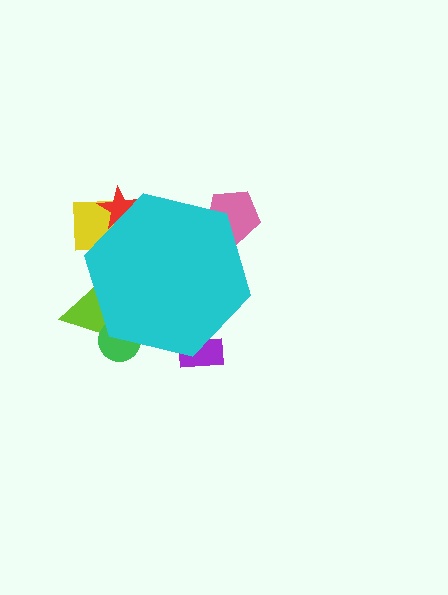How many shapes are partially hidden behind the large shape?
6 shapes are partially hidden.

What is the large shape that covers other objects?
A cyan hexagon.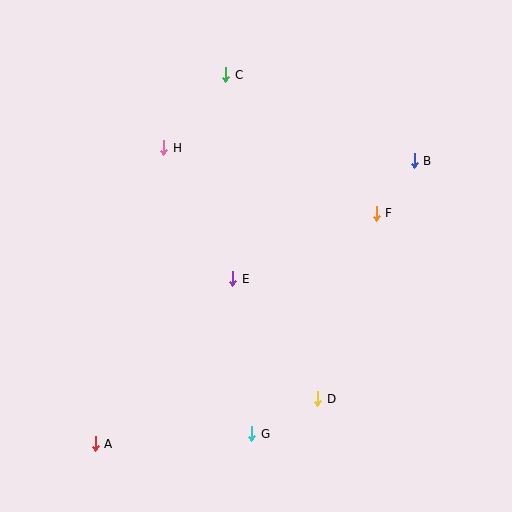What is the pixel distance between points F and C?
The distance between F and C is 205 pixels.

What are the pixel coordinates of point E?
Point E is at (233, 279).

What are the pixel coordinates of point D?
Point D is at (318, 399).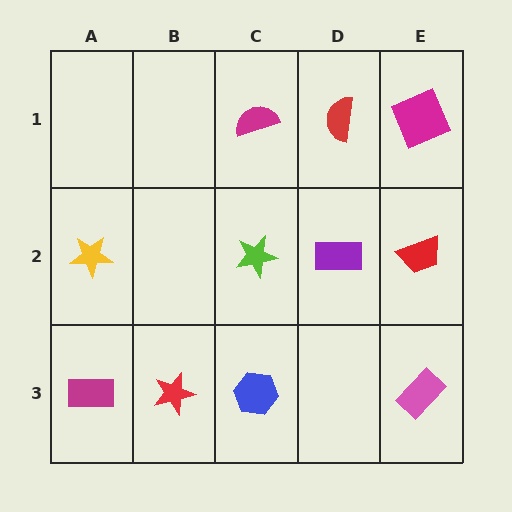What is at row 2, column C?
A lime star.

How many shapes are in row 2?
4 shapes.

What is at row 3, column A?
A magenta rectangle.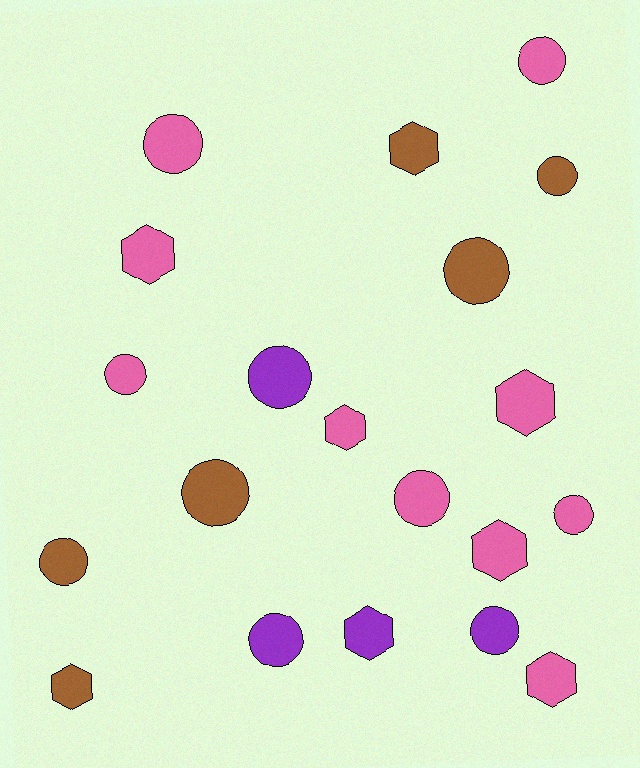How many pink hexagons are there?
There are 5 pink hexagons.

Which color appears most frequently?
Pink, with 10 objects.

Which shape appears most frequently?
Circle, with 12 objects.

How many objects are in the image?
There are 20 objects.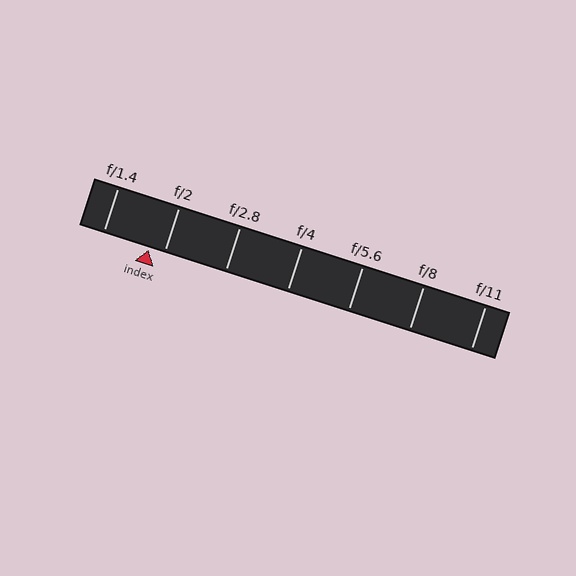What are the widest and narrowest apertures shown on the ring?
The widest aperture shown is f/1.4 and the narrowest is f/11.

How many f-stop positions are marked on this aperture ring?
There are 7 f-stop positions marked.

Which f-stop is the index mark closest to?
The index mark is closest to f/2.